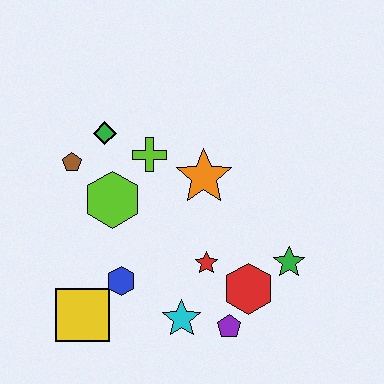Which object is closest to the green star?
The red hexagon is closest to the green star.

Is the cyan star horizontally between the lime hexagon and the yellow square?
No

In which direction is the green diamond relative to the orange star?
The green diamond is to the left of the orange star.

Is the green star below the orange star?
Yes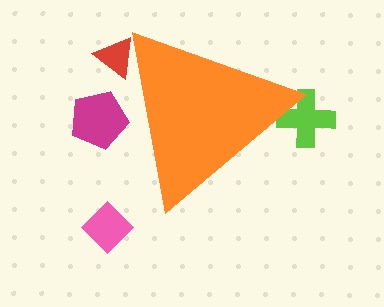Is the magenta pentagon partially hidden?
Yes, the magenta pentagon is partially hidden behind the orange triangle.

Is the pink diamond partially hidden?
No, the pink diamond is fully visible.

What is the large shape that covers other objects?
An orange triangle.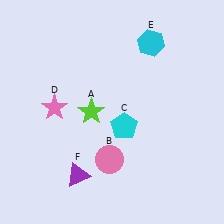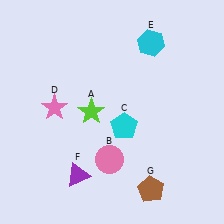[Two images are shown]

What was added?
A brown pentagon (G) was added in Image 2.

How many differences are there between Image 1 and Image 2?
There is 1 difference between the two images.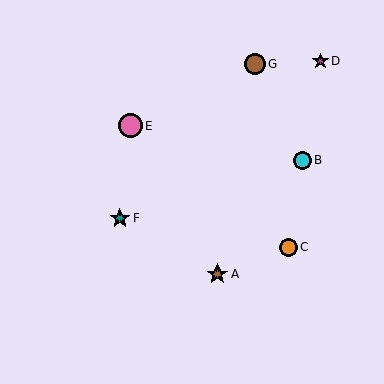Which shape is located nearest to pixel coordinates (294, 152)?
The cyan circle (labeled B) at (302, 160) is nearest to that location.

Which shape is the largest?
The pink circle (labeled E) is the largest.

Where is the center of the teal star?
The center of the teal star is at (120, 218).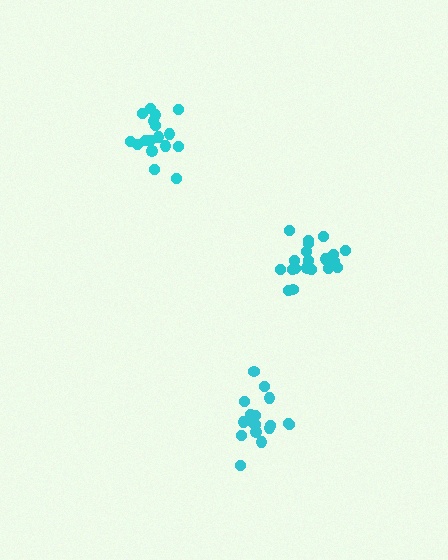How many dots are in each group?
Group 1: 17 dots, Group 2: 20 dots, Group 3: 17 dots (54 total).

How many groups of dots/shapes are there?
There are 3 groups.